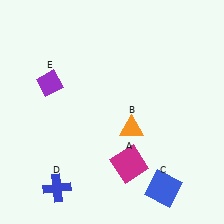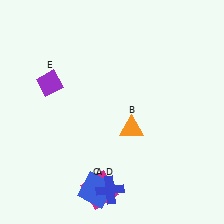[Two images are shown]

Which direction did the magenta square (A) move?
The magenta square (A) moved left.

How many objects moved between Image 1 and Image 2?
3 objects moved between the two images.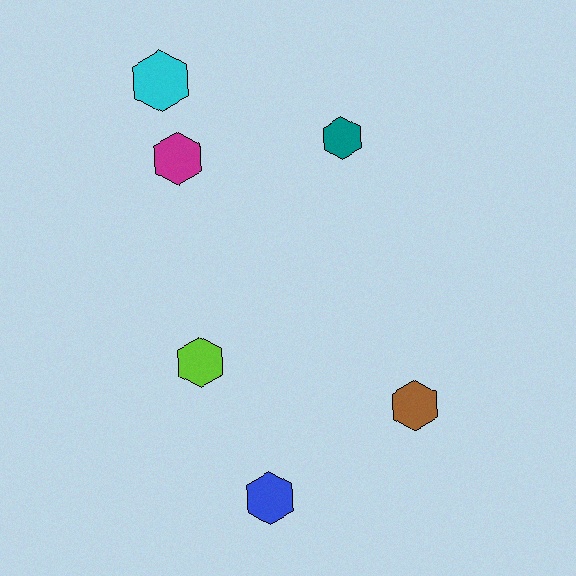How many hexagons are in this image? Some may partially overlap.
There are 6 hexagons.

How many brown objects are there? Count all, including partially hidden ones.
There is 1 brown object.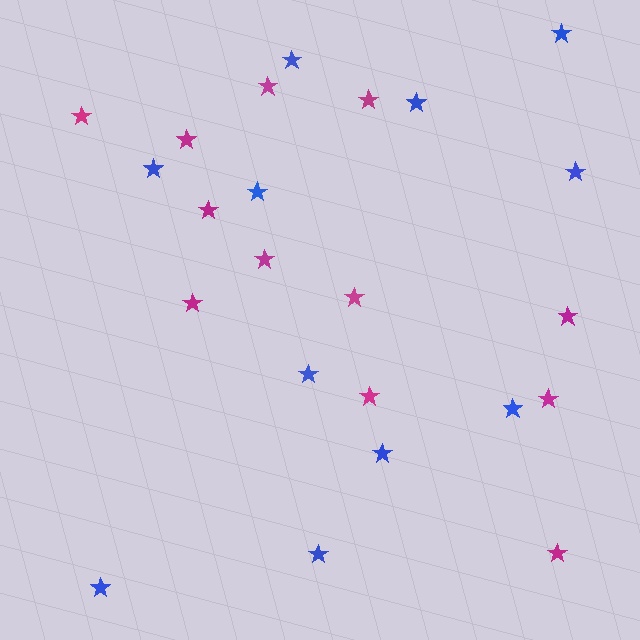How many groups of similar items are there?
There are 2 groups: one group of magenta stars (12) and one group of blue stars (11).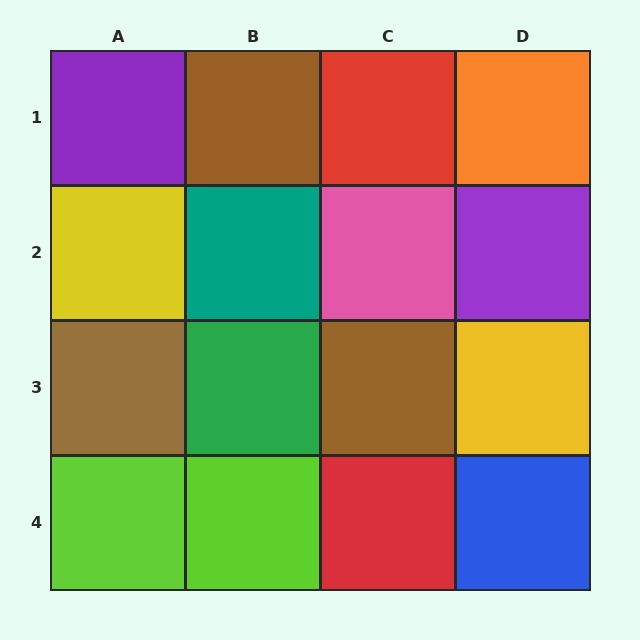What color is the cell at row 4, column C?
Red.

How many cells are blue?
1 cell is blue.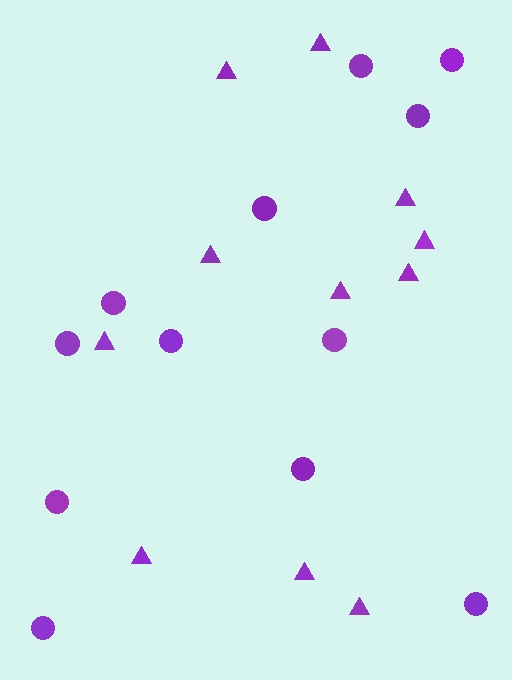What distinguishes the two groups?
There are 2 groups: one group of circles (12) and one group of triangles (11).